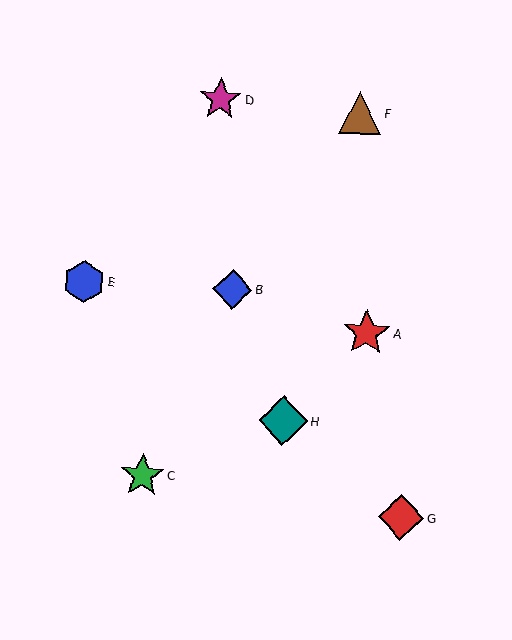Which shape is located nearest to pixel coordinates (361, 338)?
The red star (labeled A) at (366, 333) is nearest to that location.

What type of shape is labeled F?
Shape F is a brown triangle.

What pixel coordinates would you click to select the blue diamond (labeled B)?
Click at (233, 289) to select the blue diamond B.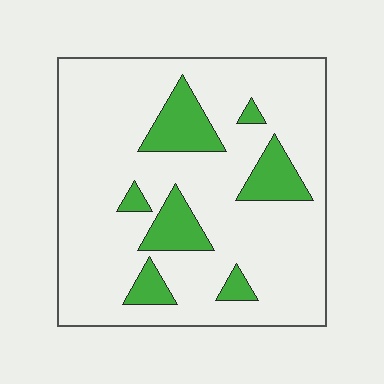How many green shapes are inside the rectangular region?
7.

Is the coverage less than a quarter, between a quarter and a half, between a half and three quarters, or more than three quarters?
Less than a quarter.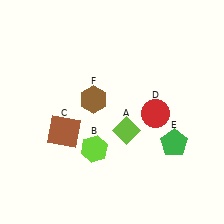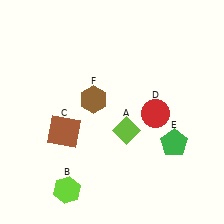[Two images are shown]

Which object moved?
The lime hexagon (B) moved down.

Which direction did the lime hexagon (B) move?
The lime hexagon (B) moved down.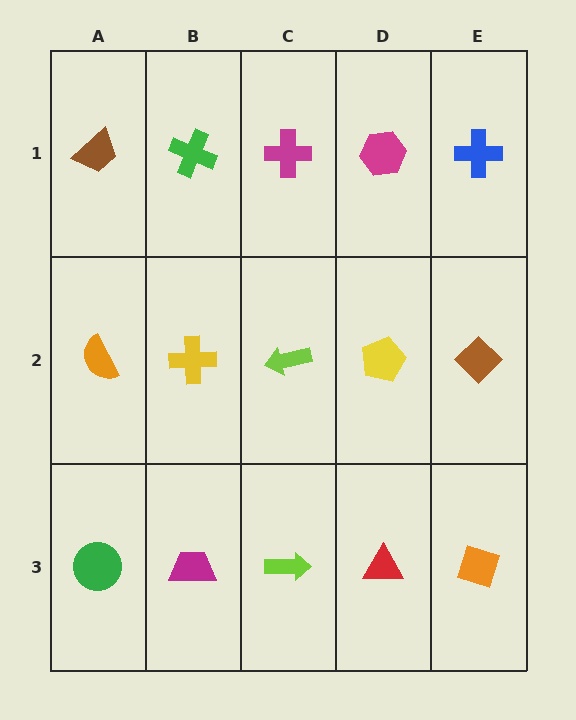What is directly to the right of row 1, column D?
A blue cross.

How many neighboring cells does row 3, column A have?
2.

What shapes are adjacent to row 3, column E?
A brown diamond (row 2, column E), a red triangle (row 3, column D).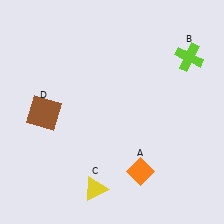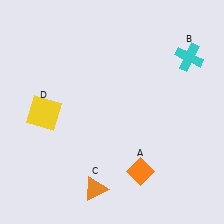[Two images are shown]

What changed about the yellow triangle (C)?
In Image 1, C is yellow. In Image 2, it changed to orange.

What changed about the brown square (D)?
In Image 1, D is brown. In Image 2, it changed to yellow.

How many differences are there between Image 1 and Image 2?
There are 3 differences between the two images.